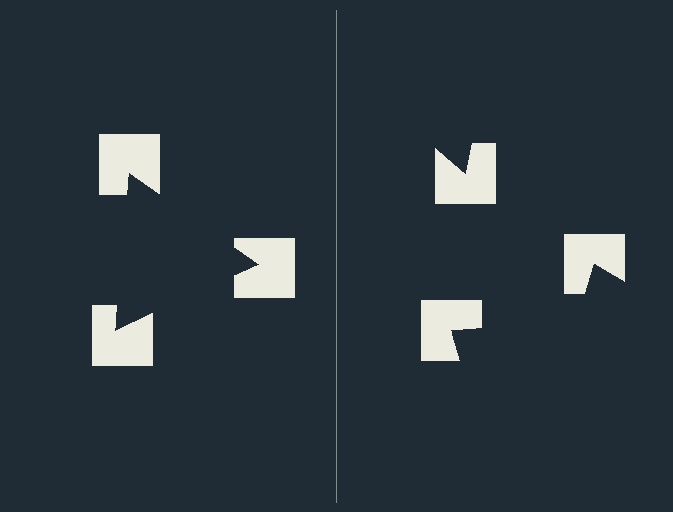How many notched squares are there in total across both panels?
6 — 3 on each side.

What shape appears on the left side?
An illusory triangle.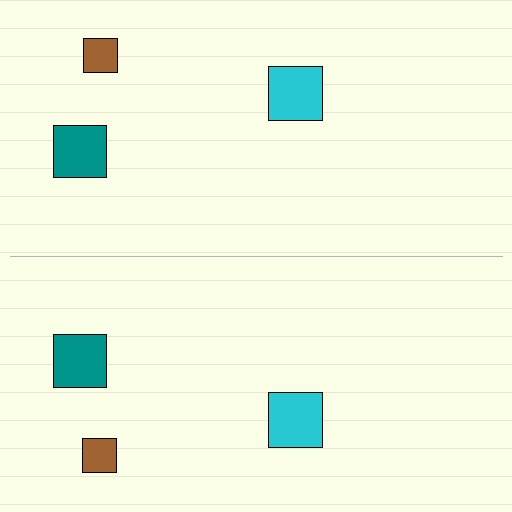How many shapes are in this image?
There are 6 shapes in this image.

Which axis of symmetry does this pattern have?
The pattern has a horizontal axis of symmetry running through the center of the image.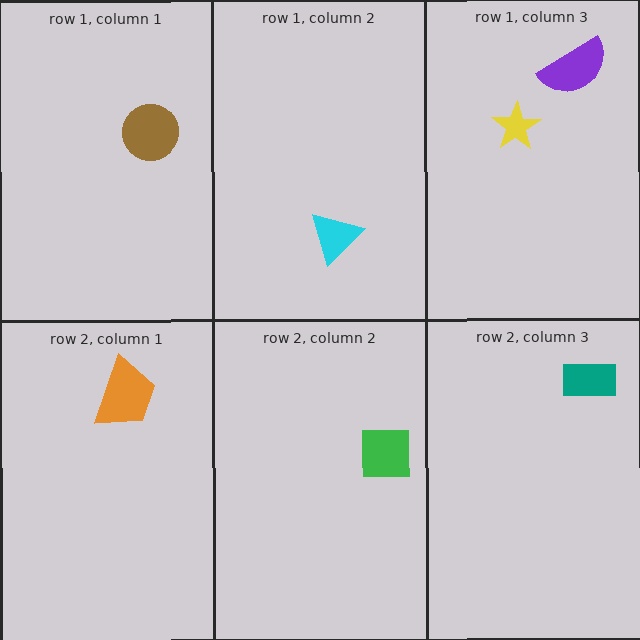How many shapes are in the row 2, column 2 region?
1.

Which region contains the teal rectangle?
The row 2, column 3 region.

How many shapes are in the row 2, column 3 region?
1.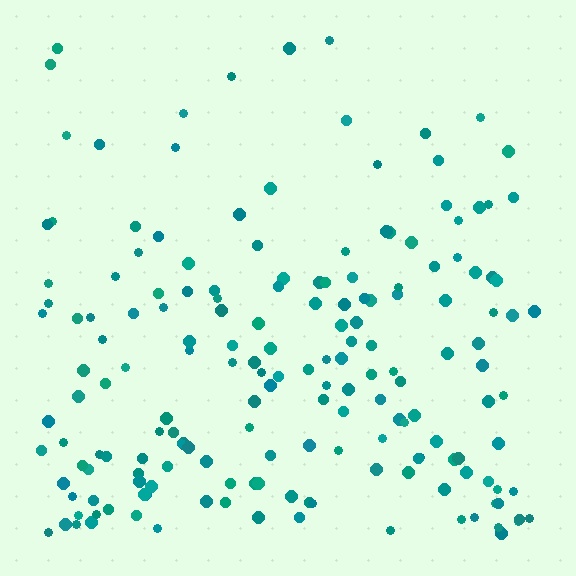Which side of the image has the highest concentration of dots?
The bottom.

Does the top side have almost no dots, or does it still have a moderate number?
Still a moderate number, just noticeably fewer than the bottom.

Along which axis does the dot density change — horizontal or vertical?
Vertical.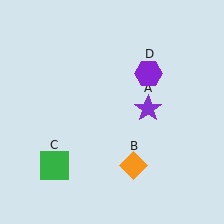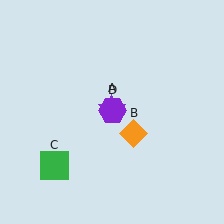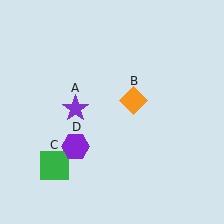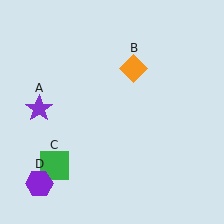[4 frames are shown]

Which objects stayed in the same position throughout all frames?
Green square (object C) remained stationary.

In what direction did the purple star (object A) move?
The purple star (object A) moved left.